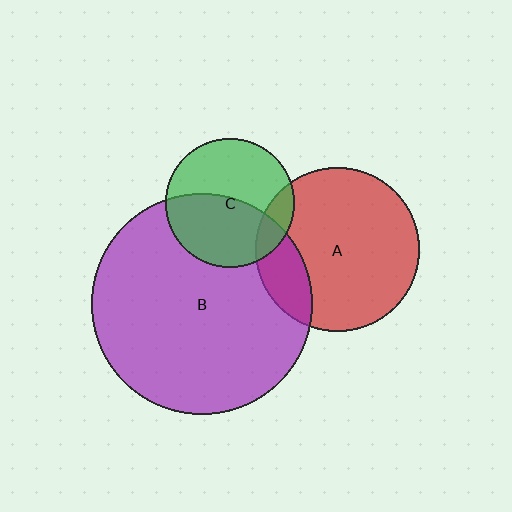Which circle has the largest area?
Circle B (purple).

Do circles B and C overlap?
Yes.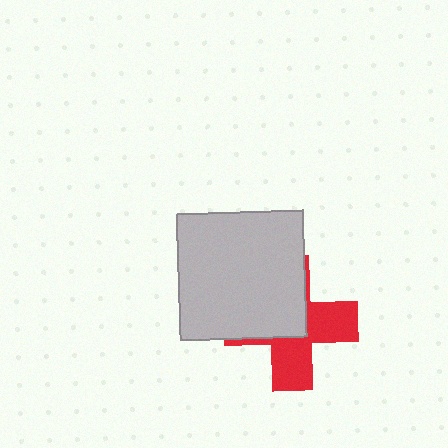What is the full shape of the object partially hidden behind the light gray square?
The partially hidden object is a red cross.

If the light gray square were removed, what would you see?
You would see the complete red cross.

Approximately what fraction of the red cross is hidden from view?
Roughly 49% of the red cross is hidden behind the light gray square.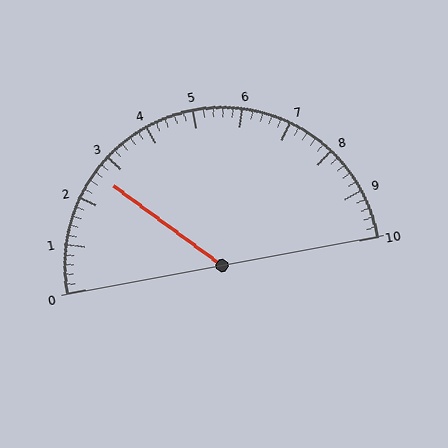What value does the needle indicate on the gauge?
The needle indicates approximately 2.6.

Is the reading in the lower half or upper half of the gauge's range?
The reading is in the lower half of the range (0 to 10).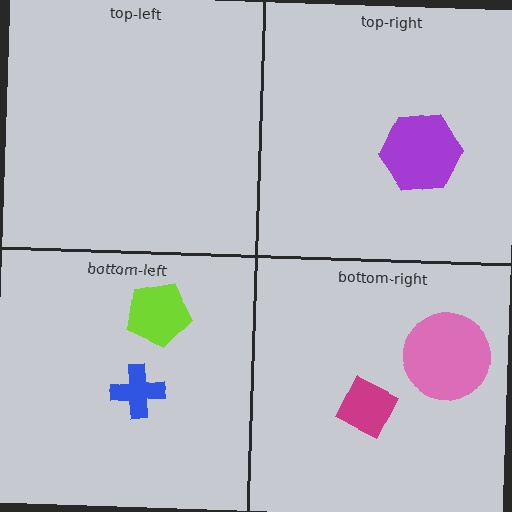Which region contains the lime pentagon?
The bottom-left region.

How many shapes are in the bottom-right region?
2.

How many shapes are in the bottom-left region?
2.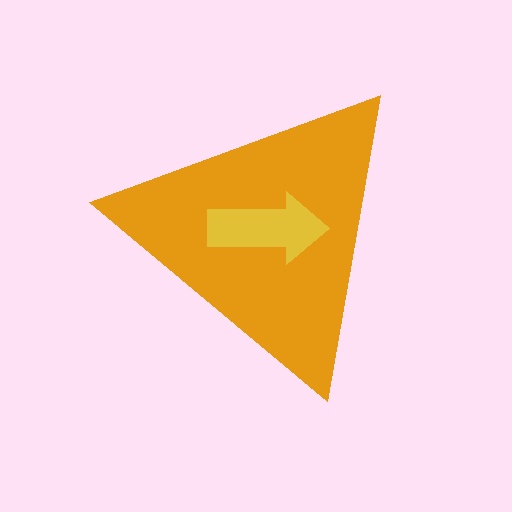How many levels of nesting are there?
2.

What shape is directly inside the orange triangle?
The yellow arrow.